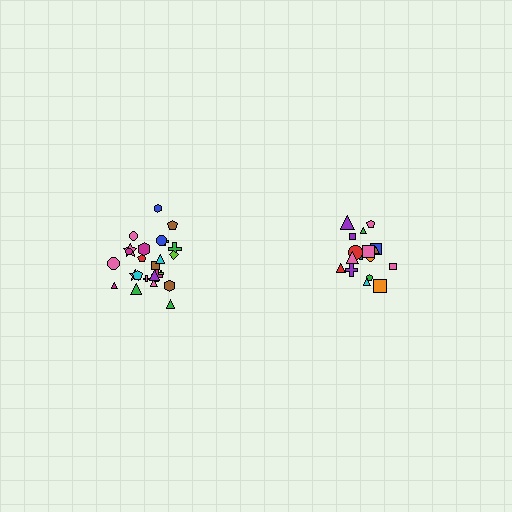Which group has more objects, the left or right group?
The left group.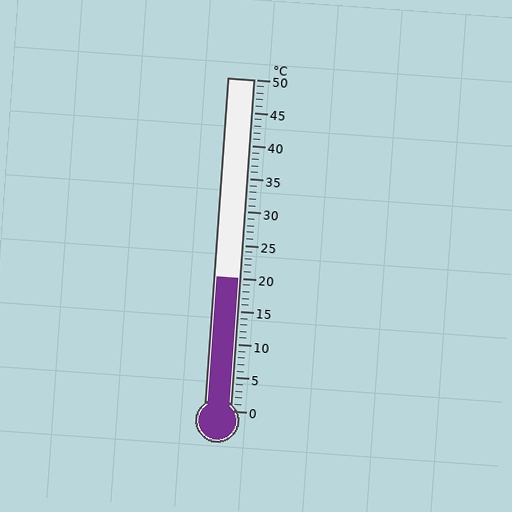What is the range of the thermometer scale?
The thermometer scale ranges from 0°C to 50°C.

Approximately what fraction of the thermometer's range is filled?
The thermometer is filled to approximately 40% of its range.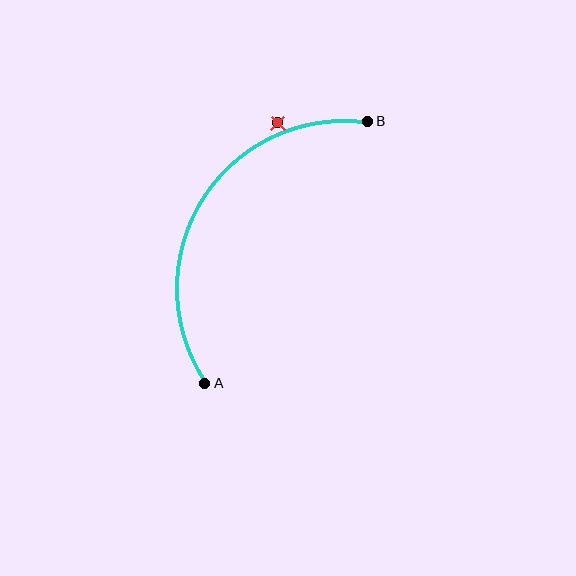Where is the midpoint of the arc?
The arc midpoint is the point on the curve farthest from the straight line joining A and B. It sits to the left of that line.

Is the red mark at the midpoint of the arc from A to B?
No — the red mark does not lie on the arc at all. It sits slightly outside the curve.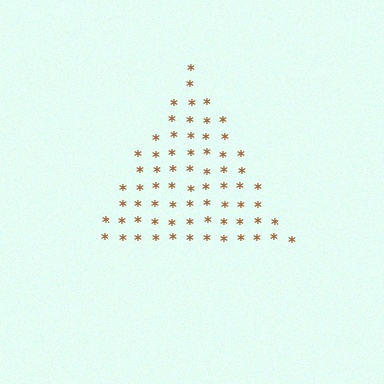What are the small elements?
The small elements are asterisks.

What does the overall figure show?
The overall figure shows a triangle.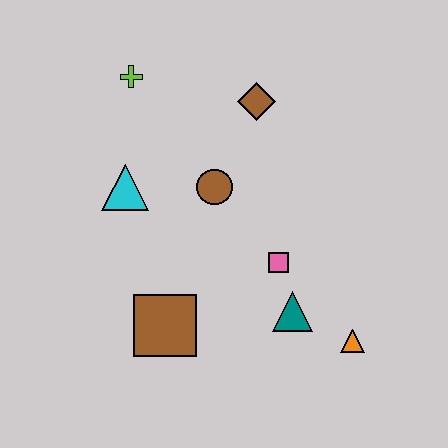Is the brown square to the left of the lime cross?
No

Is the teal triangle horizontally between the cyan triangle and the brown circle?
No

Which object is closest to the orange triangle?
The teal triangle is closest to the orange triangle.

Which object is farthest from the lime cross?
The orange triangle is farthest from the lime cross.